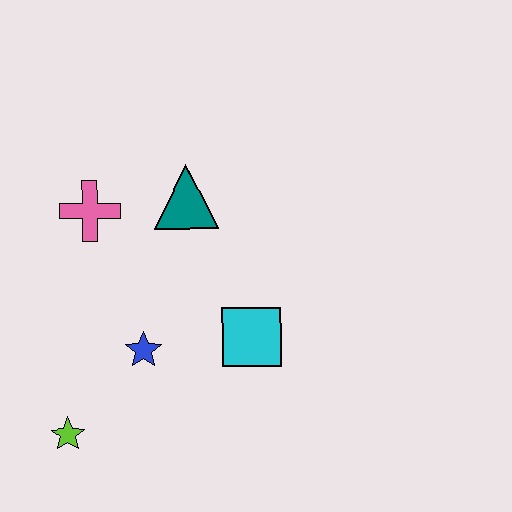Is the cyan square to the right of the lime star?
Yes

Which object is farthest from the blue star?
The teal triangle is farthest from the blue star.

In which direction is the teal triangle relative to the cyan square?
The teal triangle is above the cyan square.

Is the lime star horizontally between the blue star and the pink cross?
No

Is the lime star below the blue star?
Yes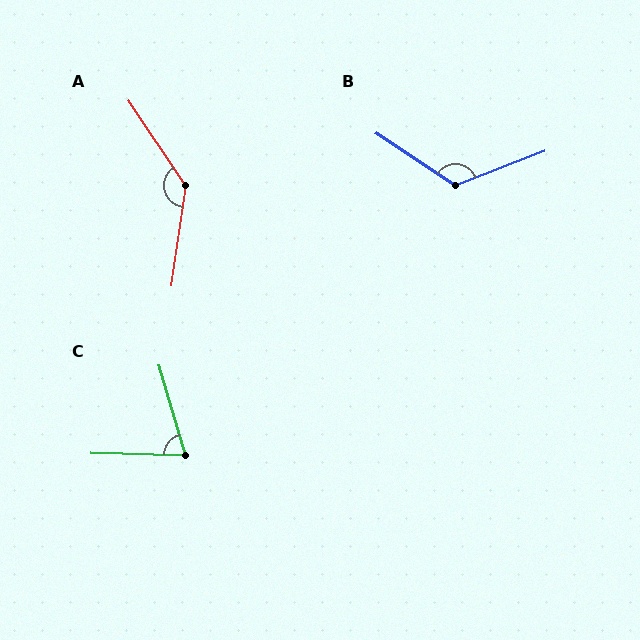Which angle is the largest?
A, at approximately 138 degrees.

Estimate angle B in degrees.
Approximately 126 degrees.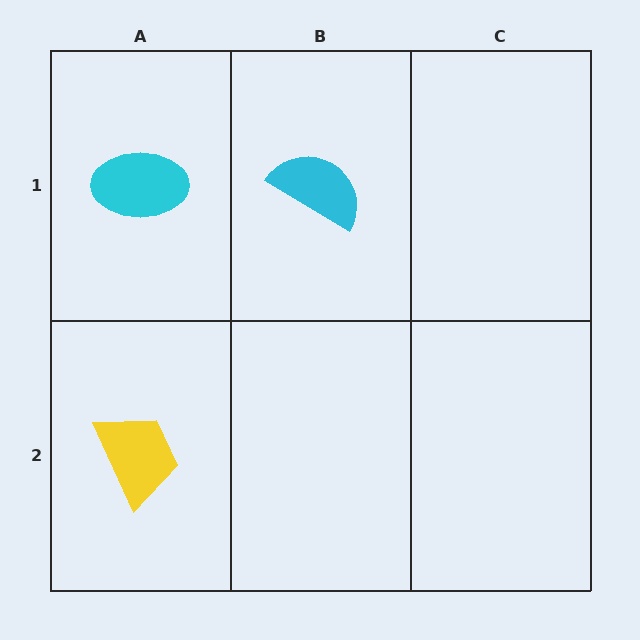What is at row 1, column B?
A cyan semicircle.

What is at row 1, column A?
A cyan ellipse.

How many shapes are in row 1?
2 shapes.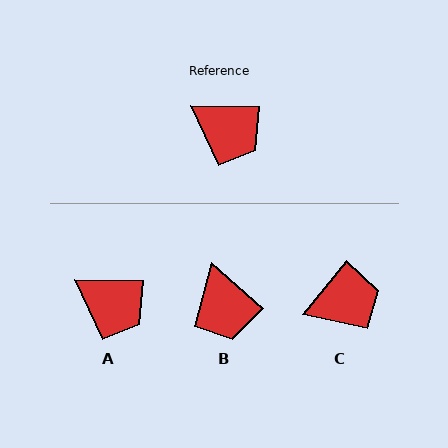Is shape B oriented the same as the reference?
No, it is off by about 40 degrees.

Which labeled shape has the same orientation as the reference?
A.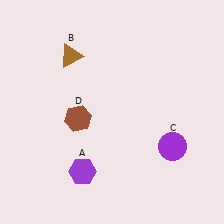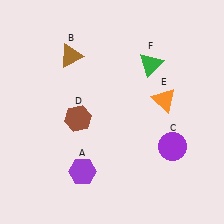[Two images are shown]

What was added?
An orange triangle (E), a green triangle (F) were added in Image 2.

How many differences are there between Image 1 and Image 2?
There are 2 differences between the two images.